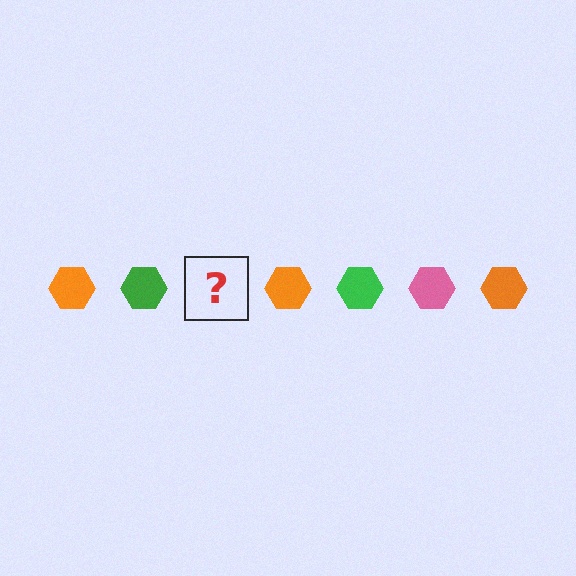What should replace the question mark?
The question mark should be replaced with a pink hexagon.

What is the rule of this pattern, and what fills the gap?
The rule is that the pattern cycles through orange, green, pink hexagons. The gap should be filled with a pink hexagon.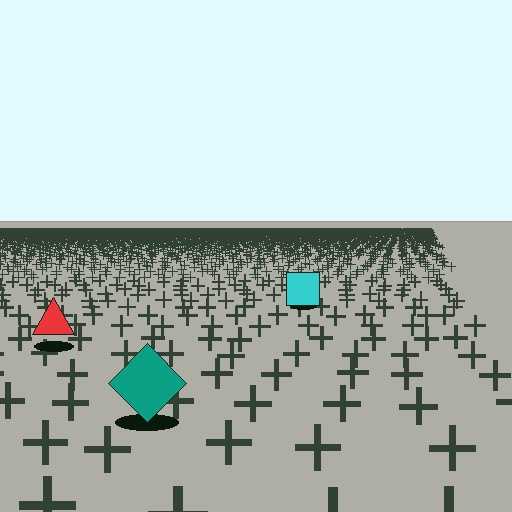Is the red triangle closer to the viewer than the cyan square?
Yes. The red triangle is closer — you can tell from the texture gradient: the ground texture is coarser near it.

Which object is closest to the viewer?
The teal diamond is closest. The texture marks near it are larger and more spread out.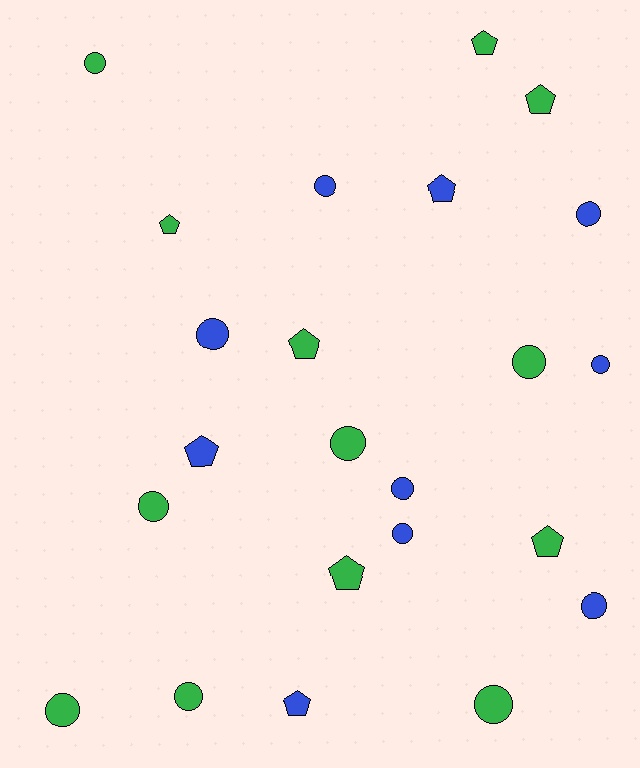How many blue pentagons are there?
There are 3 blue pentagons.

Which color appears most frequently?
Green, with 13 objects.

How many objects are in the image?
There are 23 objects.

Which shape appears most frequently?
Circle, with 14 objects.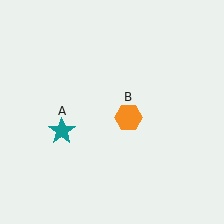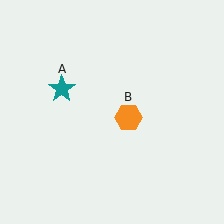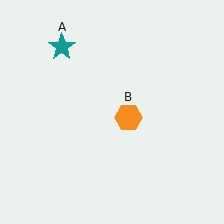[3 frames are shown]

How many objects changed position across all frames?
1 object changed position: teal star (object A).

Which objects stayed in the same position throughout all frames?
Orange hexagon (object B) remained stationary.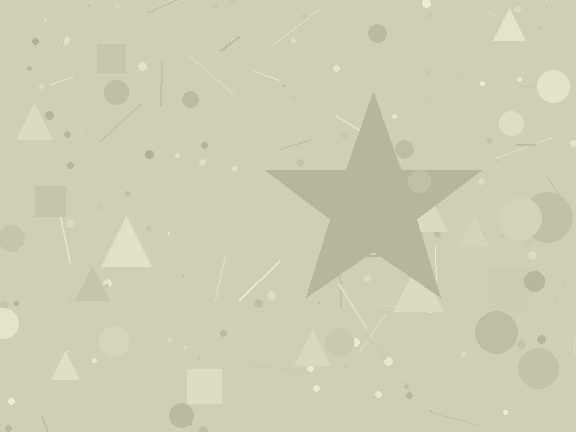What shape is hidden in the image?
A star is hidden in the image.